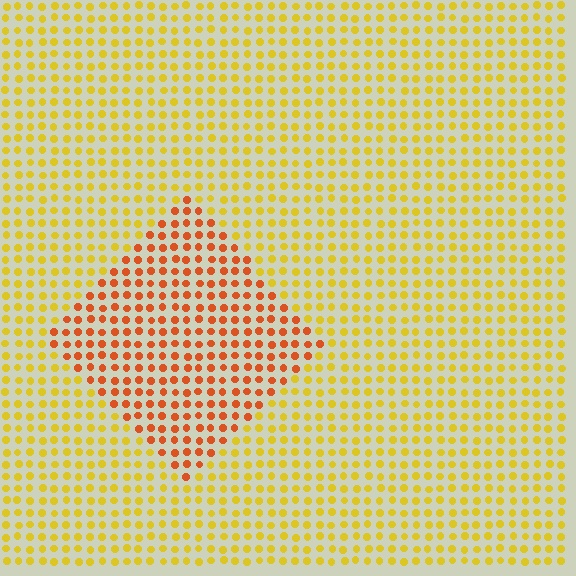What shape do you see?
I see a diamond.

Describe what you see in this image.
The image is filled with small yellow elements in a uniform arrangement. A diamond-shaped region is visible where the elements are tinted to a slightly different hue, forming a subtle color boundary.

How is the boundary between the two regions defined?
The boundary is defined purely by a slight shift in hue (about 37 degrees). Spacing, size, and orientation are identical on both sides.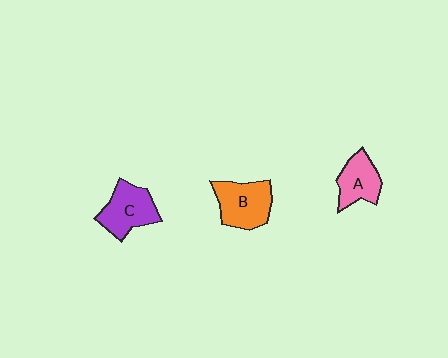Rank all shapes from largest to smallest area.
From largest to smallest: B (orange), C (purple), A (pink).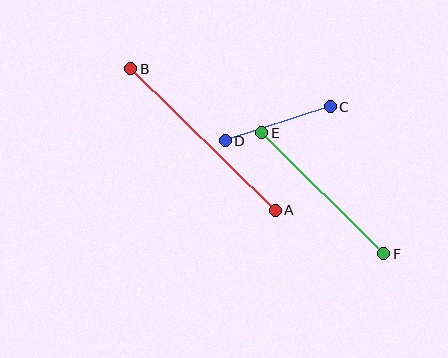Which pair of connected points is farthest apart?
Points A and B are farthest apart.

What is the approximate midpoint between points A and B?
The midpoint is at approximately (203, 139) pixels.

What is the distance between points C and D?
The distance is approximately 110 pixels.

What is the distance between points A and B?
The distance is approximately 202 pixels.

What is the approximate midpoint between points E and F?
The midpoint is at approximately (323, 193) pixels.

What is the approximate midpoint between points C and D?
The midpoint is at approximately (278, 124) pixels.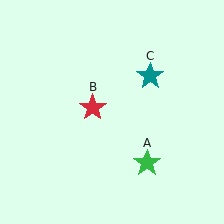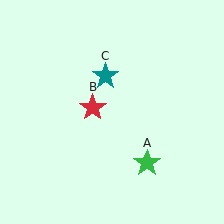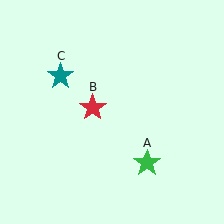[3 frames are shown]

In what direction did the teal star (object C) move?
The teal star (object C) moved left.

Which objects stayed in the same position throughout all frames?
Green star (object A) and red star (object B) remained stationary.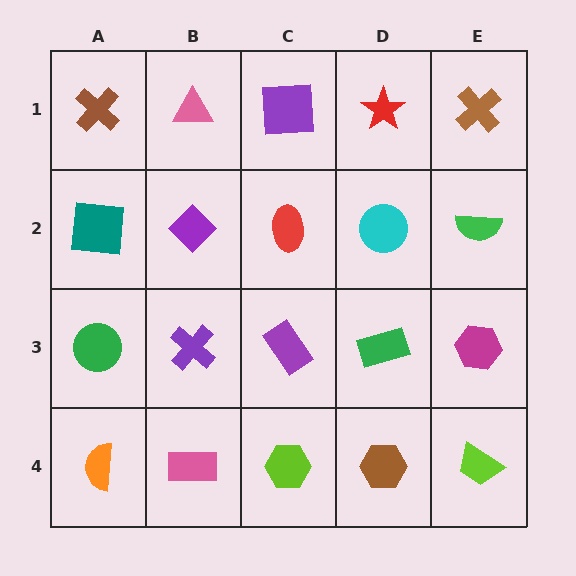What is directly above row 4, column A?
A green circle.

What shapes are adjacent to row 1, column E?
A green semicircle (row 2, column E), a red star (row 1, column D).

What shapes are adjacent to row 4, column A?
A green circle (row 3, column A), a pink rectangle (row 4, column B).